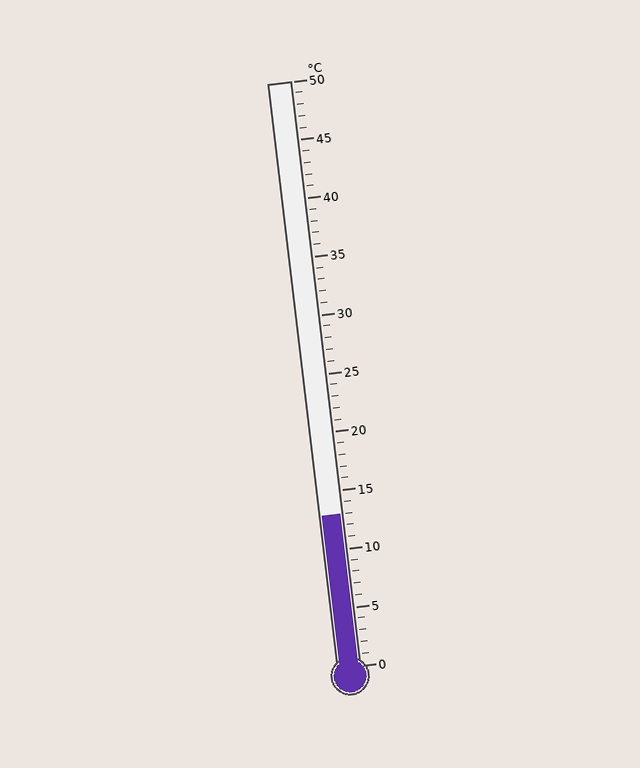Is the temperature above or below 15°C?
The temperature is below 15°C.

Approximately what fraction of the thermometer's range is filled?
The thermometer is filled to approximately 25% of its range.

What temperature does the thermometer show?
The thermometer shows approximately 13°C.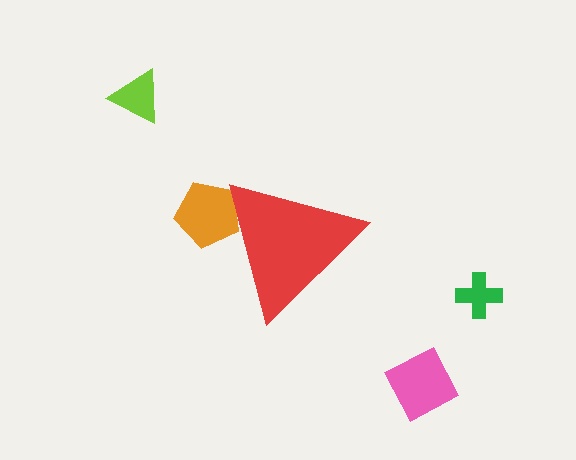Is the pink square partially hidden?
No, the pink square is fully visible.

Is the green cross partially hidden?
No, the green cross is fully visible.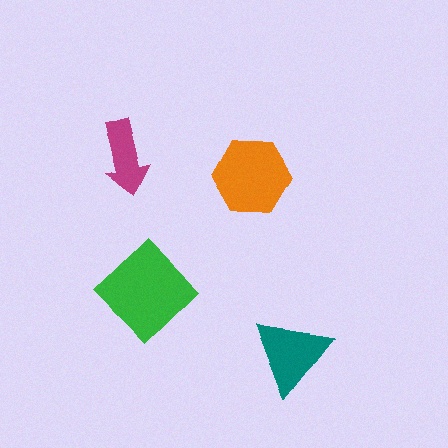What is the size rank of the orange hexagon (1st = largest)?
2nd.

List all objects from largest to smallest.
The green diamond, the orange hexagon, the teal triangle, the magenta arrow.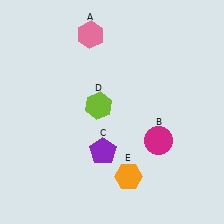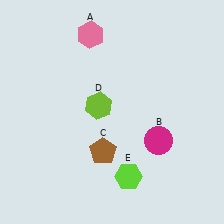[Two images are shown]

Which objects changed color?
C changed from purple to brown. E changed from orange to lime.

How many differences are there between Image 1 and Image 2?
There are 2 differences between the two images.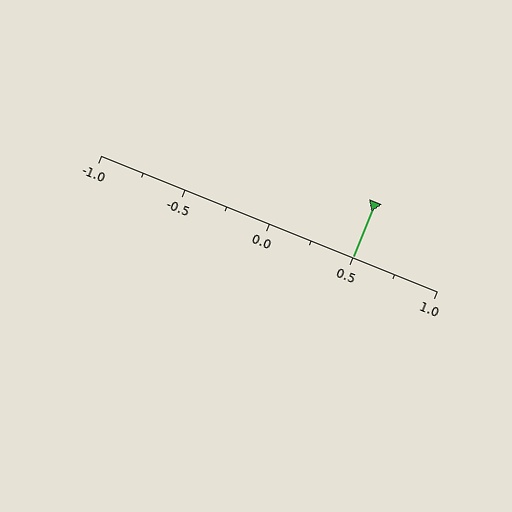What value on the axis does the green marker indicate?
The marker indicates approximately 0.5.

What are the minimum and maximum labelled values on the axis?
The axis runs from -1.0 to 1.0.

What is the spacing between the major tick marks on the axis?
The major ticks are spaced 0.5 apart.